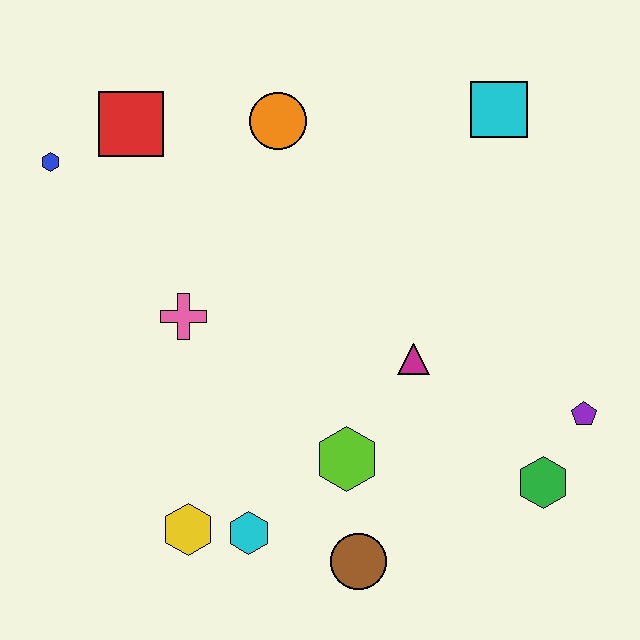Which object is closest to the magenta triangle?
The lime hexagon is closest to the magenta triangle.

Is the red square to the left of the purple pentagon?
Yes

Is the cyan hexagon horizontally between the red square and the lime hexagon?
Yes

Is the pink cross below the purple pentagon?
No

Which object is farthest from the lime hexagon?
The blue hexagon is farthest from the lime hexagon.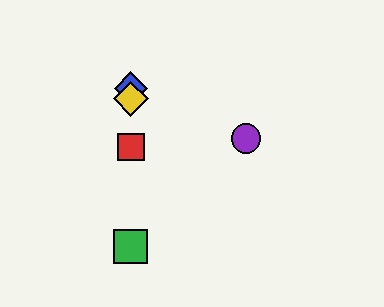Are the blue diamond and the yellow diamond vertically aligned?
Yes, both are at x≈131.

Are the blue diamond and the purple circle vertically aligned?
No, the blue diamond is at x≈131 and the purple circle is at x≈246.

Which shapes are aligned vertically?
The red square, the blue diamond, the green square, the yellow diamond are aligned vertically.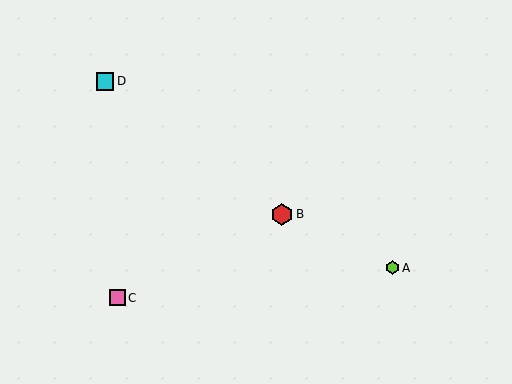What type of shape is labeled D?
Shape D is a cyan square.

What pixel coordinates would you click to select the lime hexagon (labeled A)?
Click at (392, 268) to select the lime hexagon A.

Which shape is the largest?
The red hexagon (labeled B) is the largest.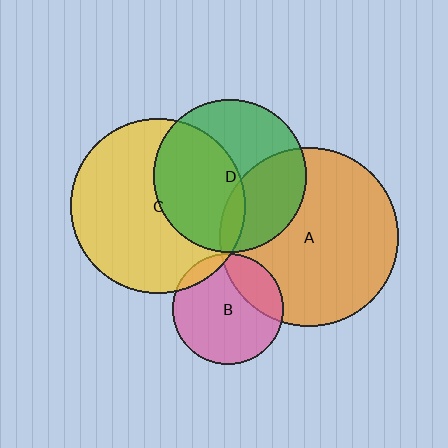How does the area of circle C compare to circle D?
Approximately 1.3 times.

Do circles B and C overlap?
Yes.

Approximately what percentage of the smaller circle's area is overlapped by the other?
Approximately 10%.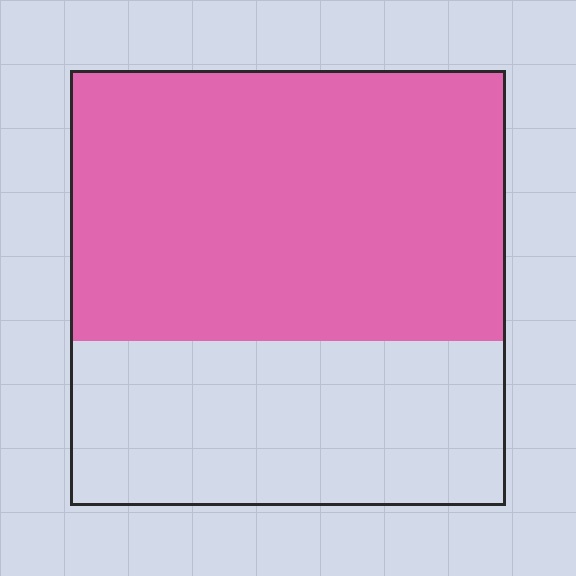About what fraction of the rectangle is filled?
About five eighths (5/8).